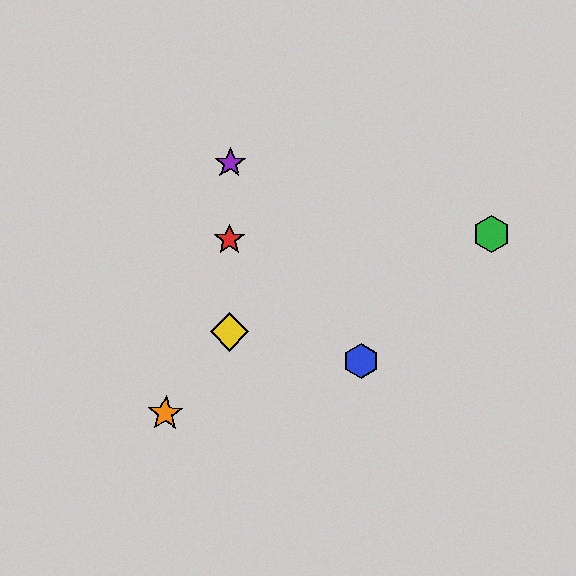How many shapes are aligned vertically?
3 shapes (the red star, the yellow diamond, the purple star) are aligned vertically.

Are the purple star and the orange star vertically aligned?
No, the purple star is at x≈230 and the orange star is at x≈166.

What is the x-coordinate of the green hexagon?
The green hexagon is at x≈492.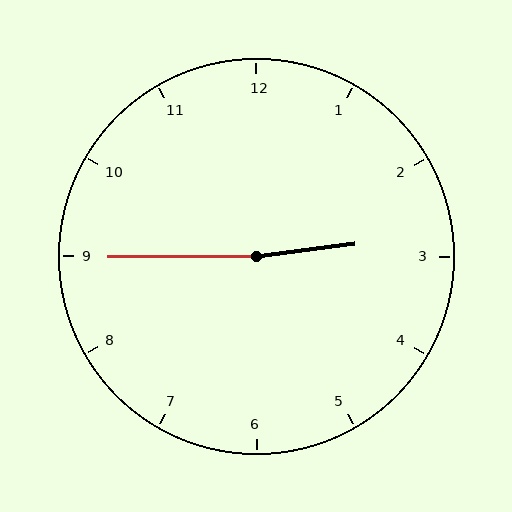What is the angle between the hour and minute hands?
Approximately 172 degrees.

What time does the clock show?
2:45.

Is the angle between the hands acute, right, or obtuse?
It is obtuse.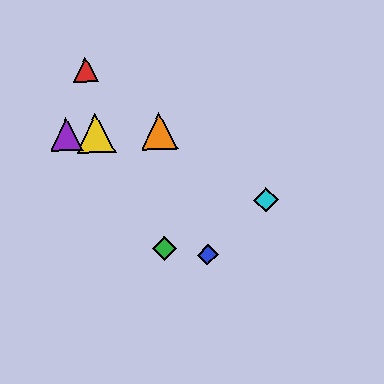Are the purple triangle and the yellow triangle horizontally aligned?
Yes, both are at y≈134.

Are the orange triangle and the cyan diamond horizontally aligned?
No, the orange triangle is at y≈131 and the cyan diamond is at y≈200.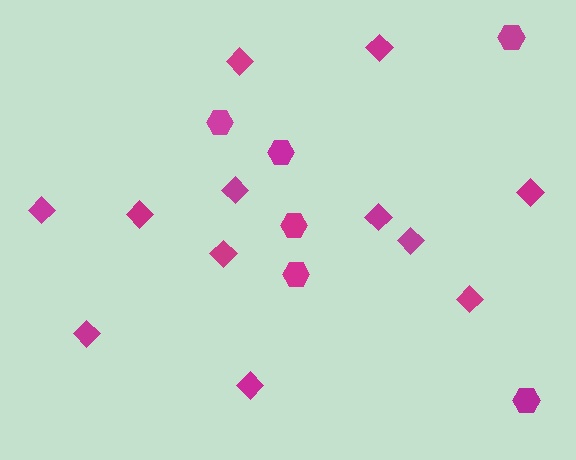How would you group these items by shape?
There are 2 groups: one group of hexagons (6) and one group of diamonds (12).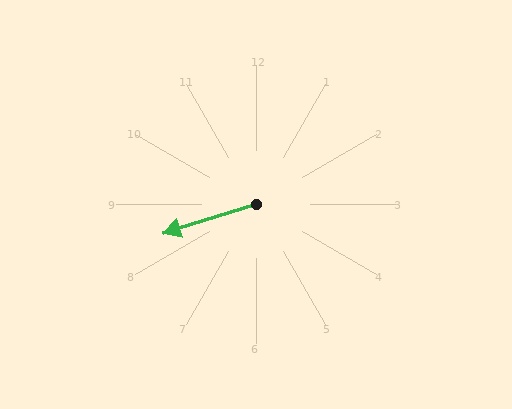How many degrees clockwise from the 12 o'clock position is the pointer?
Approximately 253 degrees.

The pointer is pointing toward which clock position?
Roughly 8 o'clock.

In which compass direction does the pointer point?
West.